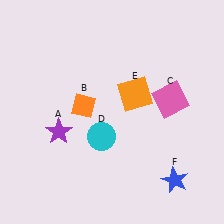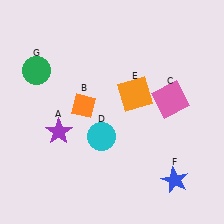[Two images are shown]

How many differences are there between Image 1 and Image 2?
There is 1 difference between the two images.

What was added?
A green circle (G) was added in Image 2.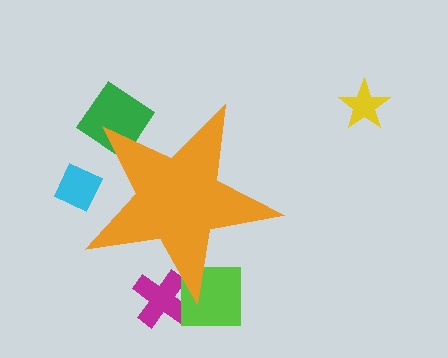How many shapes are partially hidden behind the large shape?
4 shapes are partially hidden.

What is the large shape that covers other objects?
An orange star.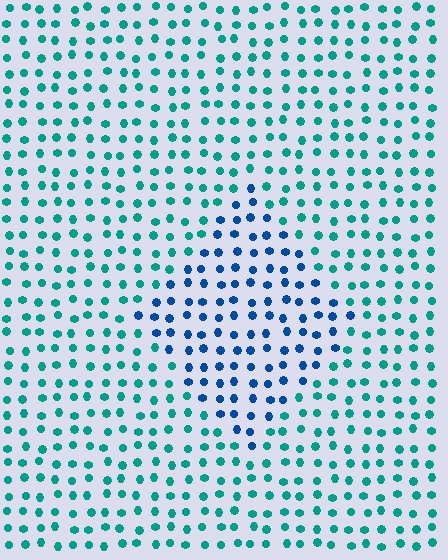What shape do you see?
I see a diamond.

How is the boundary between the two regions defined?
The boundary is defined purely by a slight shift in hue (about 41 degrees). Spacing, size, and orientation are identical on both sides.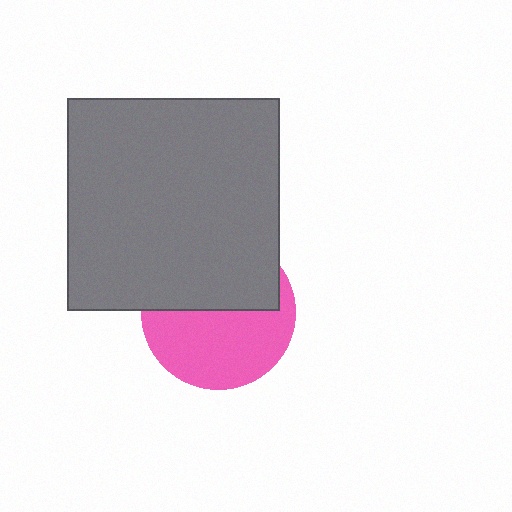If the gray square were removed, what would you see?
You would see the complete pink circle.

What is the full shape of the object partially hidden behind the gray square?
The partially hidden object is a pink circle.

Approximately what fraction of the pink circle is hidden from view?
Roughly 46% of the pink circle is hidden behind the gray square.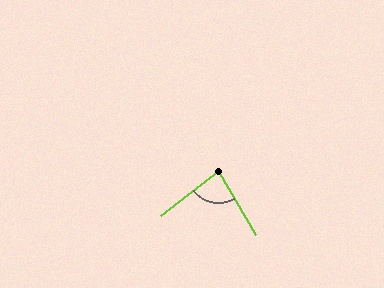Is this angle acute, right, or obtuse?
It is acute.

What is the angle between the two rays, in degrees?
Approximately 83 degrees.